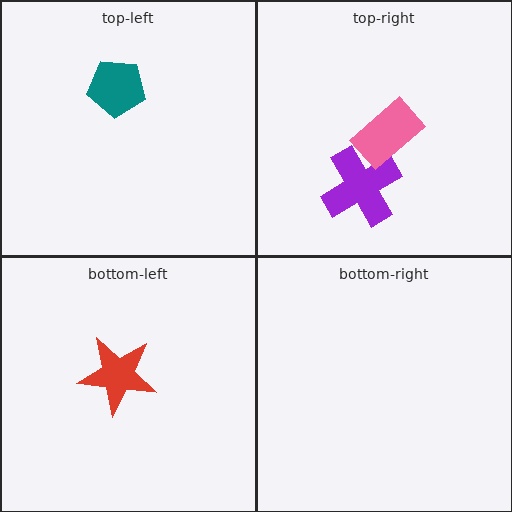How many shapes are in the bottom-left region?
1.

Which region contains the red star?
The bottom-left region.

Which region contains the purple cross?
The top-right region.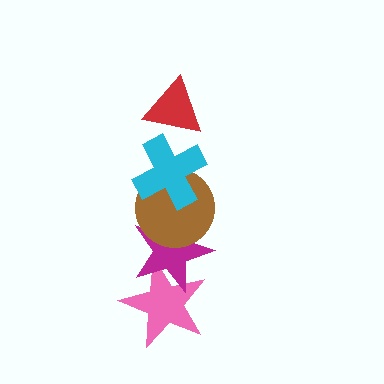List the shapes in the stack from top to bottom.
From top to bottom: the red triangle, the cyan cross, the brown circle, the magenta star, the pink star.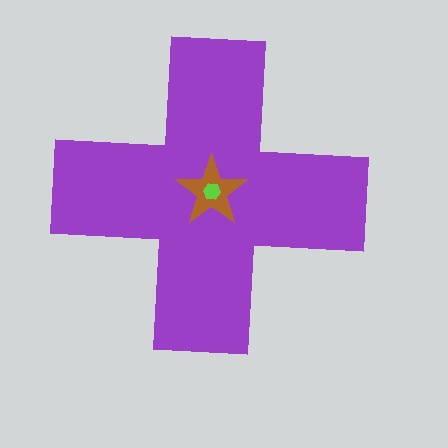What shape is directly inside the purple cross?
The brown star.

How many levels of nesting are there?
3.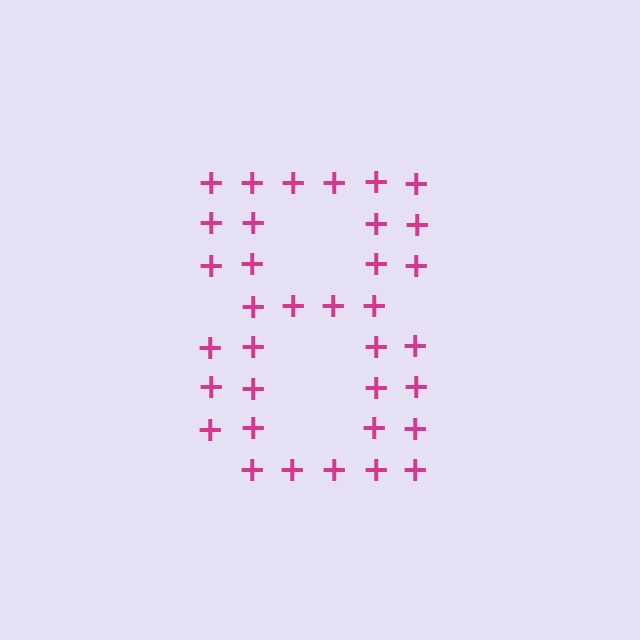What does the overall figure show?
The overall figure shows the digit 8.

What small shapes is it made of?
It is made of small plus signs.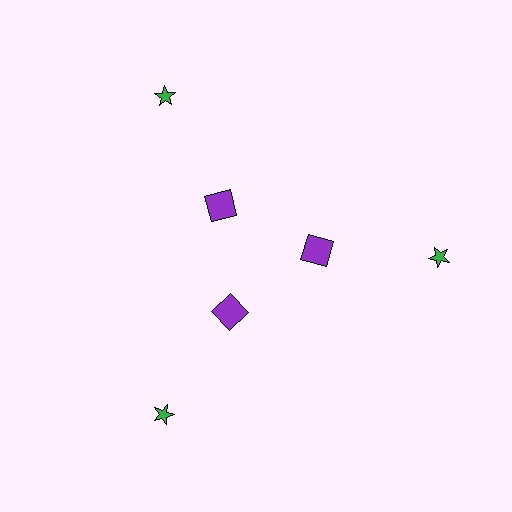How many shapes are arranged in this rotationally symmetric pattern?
There are 6 shapes, arranged in 3 groups of 2.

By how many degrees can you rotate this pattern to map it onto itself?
The pattern maps onto itself every 120 degrees of rotation.